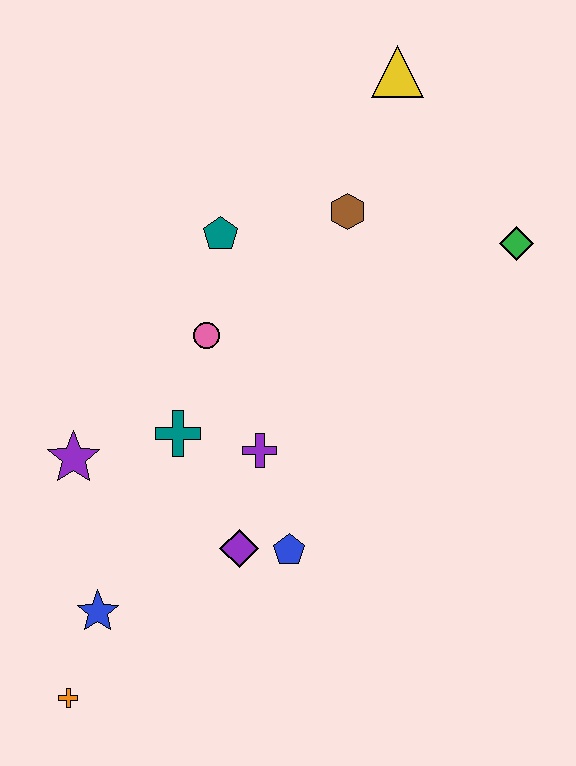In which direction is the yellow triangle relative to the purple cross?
The yellow triangle is above the purple cross.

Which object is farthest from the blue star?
The yellow triangle is farthest from the blue star.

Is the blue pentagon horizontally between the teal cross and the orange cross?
No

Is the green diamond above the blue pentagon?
Yes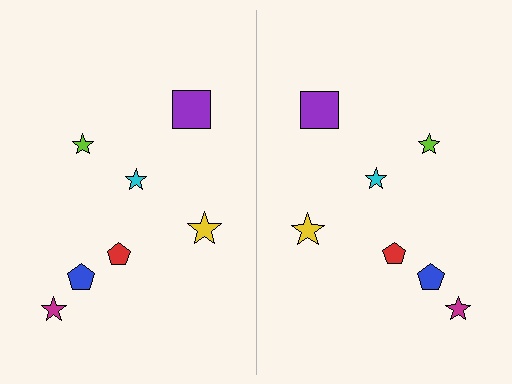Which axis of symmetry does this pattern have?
The pattern has a vertical axis of symmetry running through the center of the image.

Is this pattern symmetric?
Yes, this pattern has bilateral (reflection) symmetry.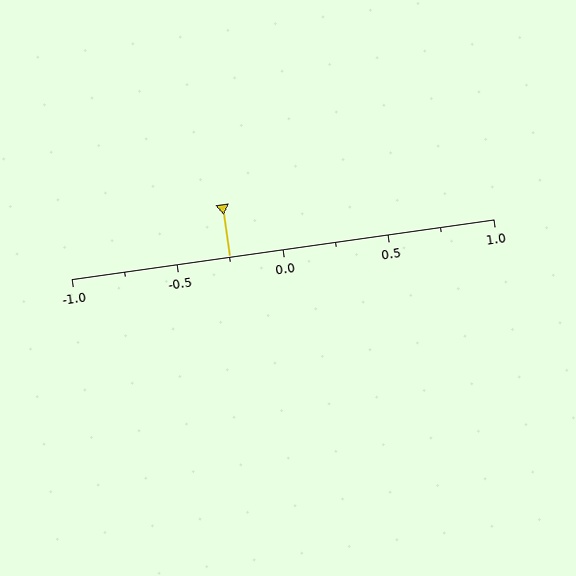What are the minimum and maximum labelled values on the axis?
The axis runs from -1.0 to 1.0.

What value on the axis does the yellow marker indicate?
The marker indicates approximately -0.25.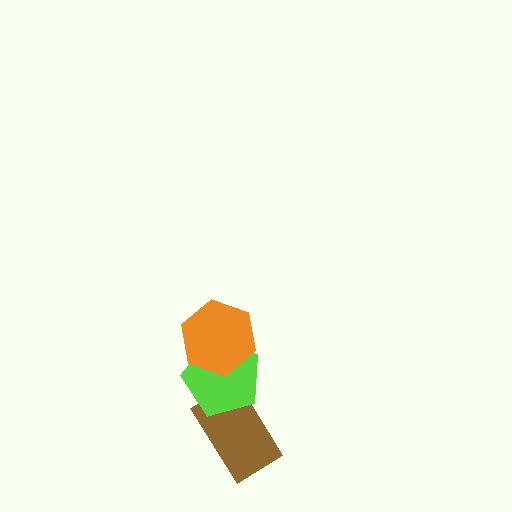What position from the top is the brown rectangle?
The brown rectangle is 3rd from the top.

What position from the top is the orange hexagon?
The orange hexagon is 1st from the top.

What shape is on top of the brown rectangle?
The lime pentagon is on top of the brown rectangle.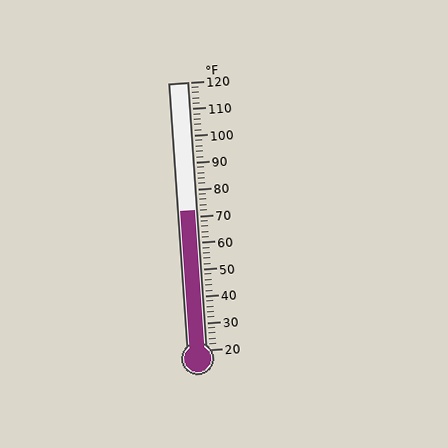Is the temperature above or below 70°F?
The temperature is above 70°F.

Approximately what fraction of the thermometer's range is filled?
The thermometer is filled to approximately 50% of its range.